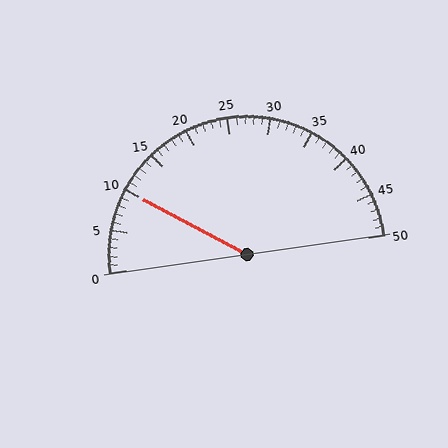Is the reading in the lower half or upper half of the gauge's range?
The reading is in the lower half of the range (0 to 50).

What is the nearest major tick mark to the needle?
The nearest major tick mark is 10.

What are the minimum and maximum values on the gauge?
The gauge ranges from 0 to 50.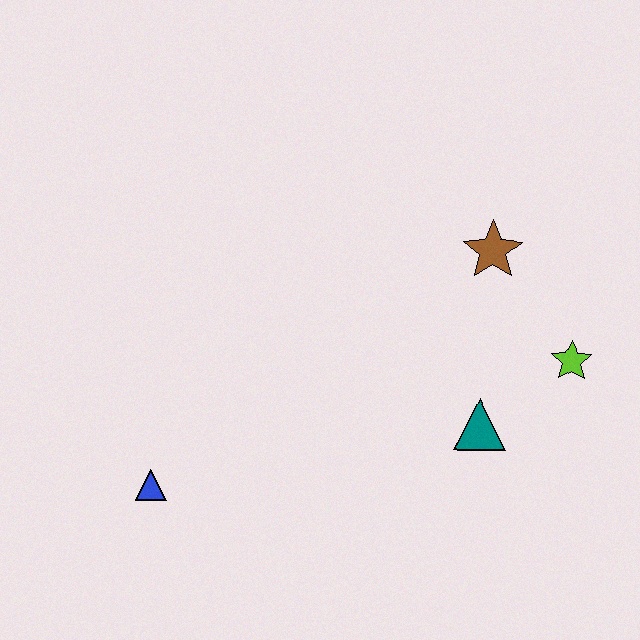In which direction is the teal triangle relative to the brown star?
The teal triangle is below the brown star.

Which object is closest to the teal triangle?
The lime star is closest to the teal triangle.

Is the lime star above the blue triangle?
Yes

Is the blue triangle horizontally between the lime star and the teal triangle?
No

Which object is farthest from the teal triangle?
The blue triangle is farthest from the teal triangle.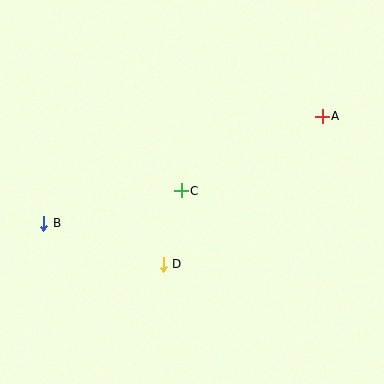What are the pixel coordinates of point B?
Point B is at (44, 223).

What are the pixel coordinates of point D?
Point D is at (163, 264).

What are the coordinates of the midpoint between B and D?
The midpoint between B and D is at (104, 244).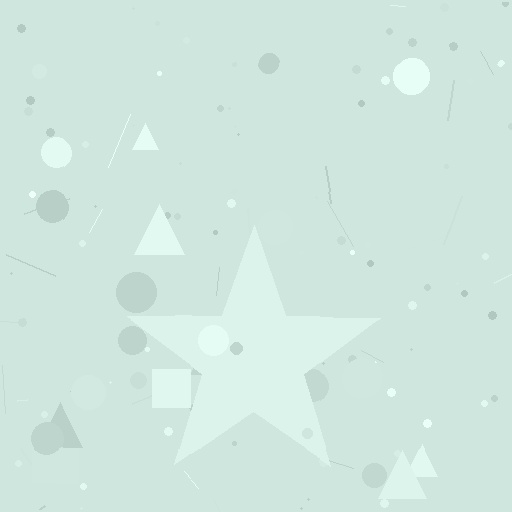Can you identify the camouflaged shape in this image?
The camouflaged shape is a star.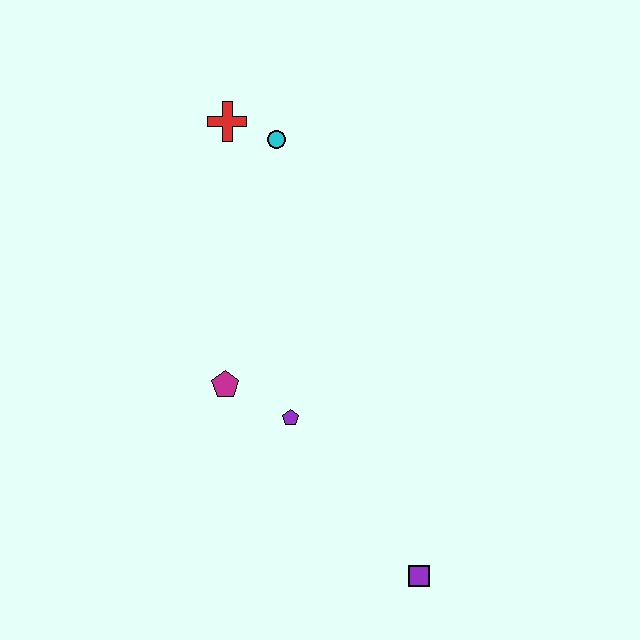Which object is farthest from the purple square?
The red cross is farthest from the purple square.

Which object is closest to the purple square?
The purple pentagon is closest to the purple square.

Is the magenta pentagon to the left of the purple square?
Yes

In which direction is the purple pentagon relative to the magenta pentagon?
The purple pentagon is to the right of the magenta pentagon.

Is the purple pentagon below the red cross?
Yes